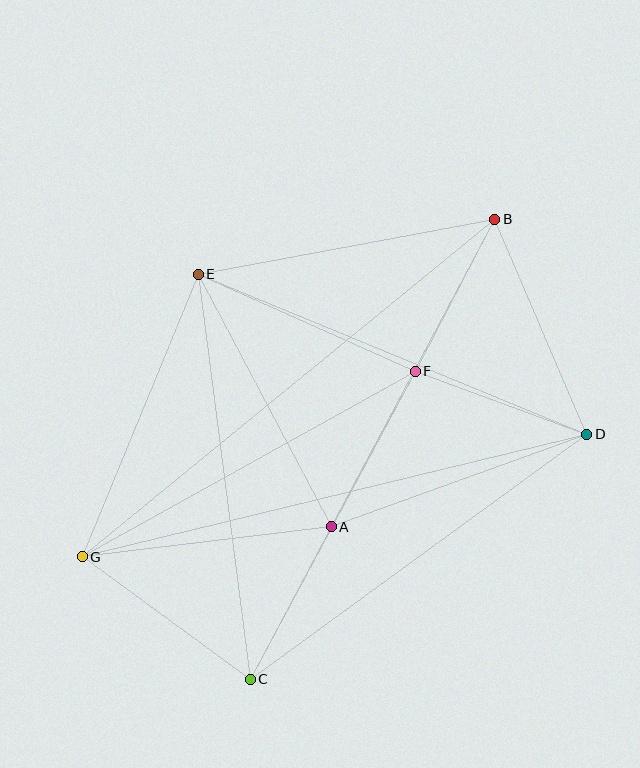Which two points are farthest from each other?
Points B and G are farthest from each other.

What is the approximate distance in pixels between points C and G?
The distance between C and G is approximately 208 pixels.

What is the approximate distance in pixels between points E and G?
The distance between E and G is approximately 305 pixels.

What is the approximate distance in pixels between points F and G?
The distance between F and G is approximately 381 pixels.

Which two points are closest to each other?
Points B and F are closest to each other.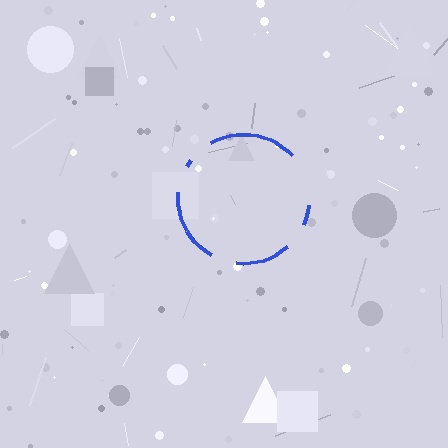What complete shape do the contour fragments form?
The contour fragments form a circle.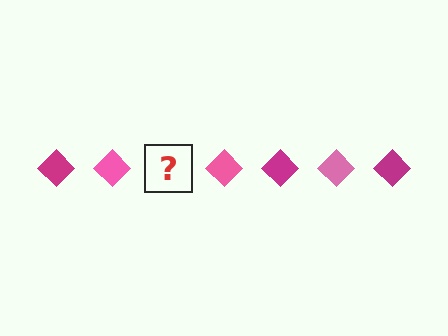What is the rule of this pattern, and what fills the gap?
The rule is that the pattern cycles through magenta, pink diamonds. The gap should be filled with a magenta diamond.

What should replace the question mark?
The question mark should be replaced with a magenta diamond.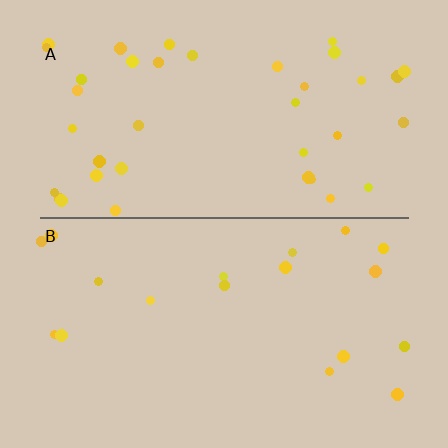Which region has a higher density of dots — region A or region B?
A (the top).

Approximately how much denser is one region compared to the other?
Approximately 2.1× — region A over region B.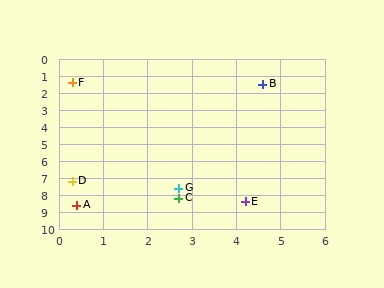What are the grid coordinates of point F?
Point F is at approximately (0.3, 1.4).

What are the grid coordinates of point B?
Point B is at approximately (4.6, 1.5).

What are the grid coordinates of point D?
Point D is at approximately (0.3, 7.2).